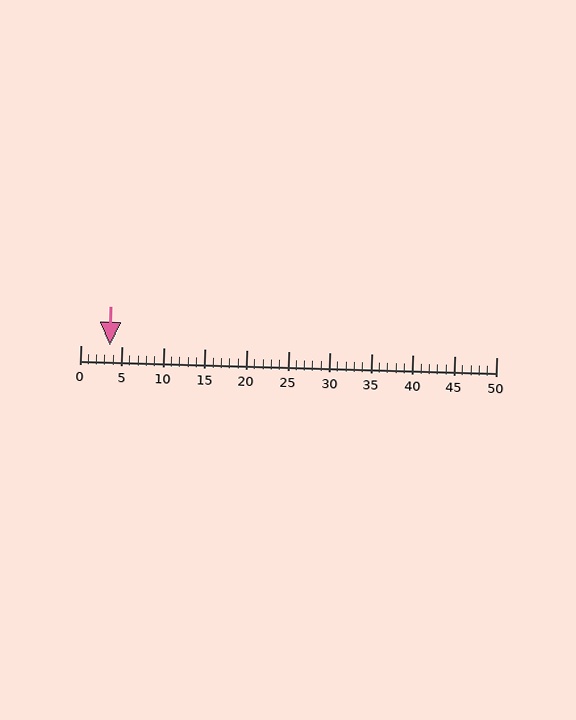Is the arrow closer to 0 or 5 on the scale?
The arrow is closer to 5.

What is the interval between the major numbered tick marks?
The major tick marks are spaced 5 units apart.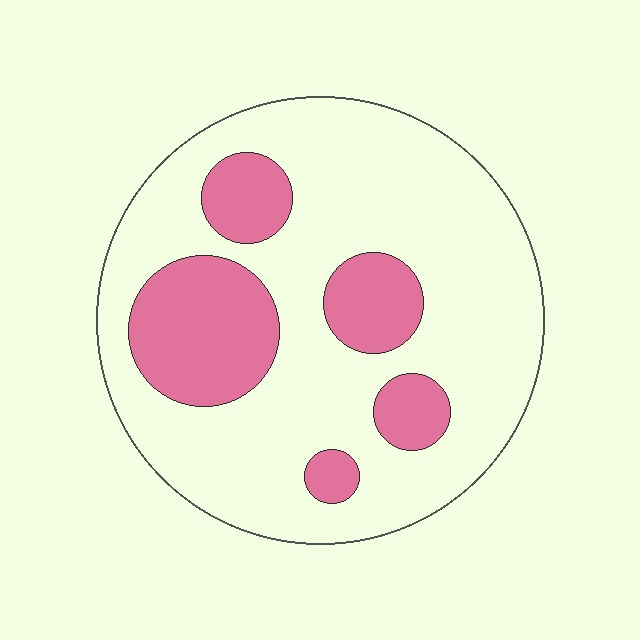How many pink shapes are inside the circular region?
5.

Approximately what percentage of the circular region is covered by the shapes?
Approximately 25%.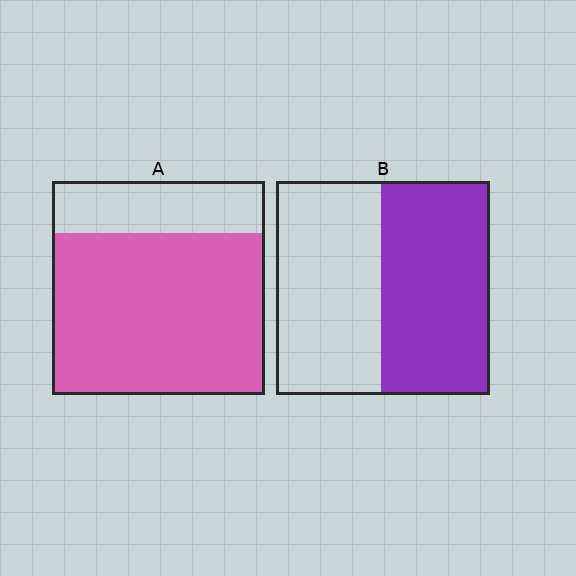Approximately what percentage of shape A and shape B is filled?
A is approximately 75% and B is approximately 50%.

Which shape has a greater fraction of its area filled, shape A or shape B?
Shape A.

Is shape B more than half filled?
Roughly half.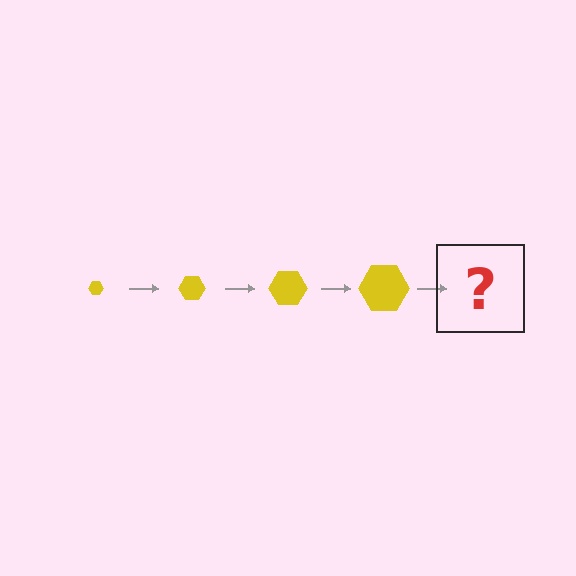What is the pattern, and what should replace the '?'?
The pattern is that the hexagon gets progressively larger each step. The '?' should be a yellow hexagon, larger than the previous one.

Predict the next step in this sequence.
The next step is a yellow hexagon, larger than the previous one.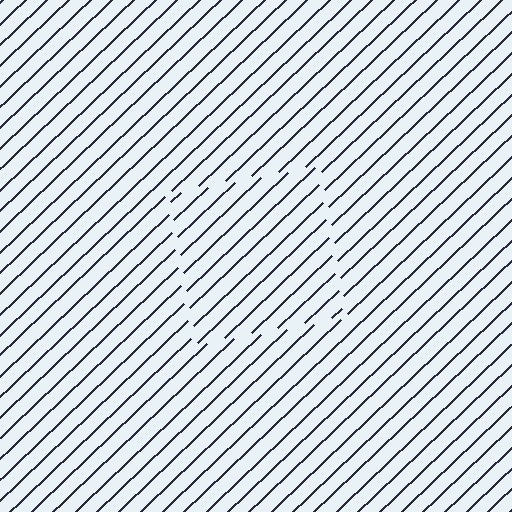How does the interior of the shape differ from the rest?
The interior of the shape contains the same grating, shifted by half a period — the contour is defined by the phase discontinuity where line-ends from the inner and outer gratings abut.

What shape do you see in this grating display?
An illusory square. The interior of the shape contains the same grating, shifted by half a period — the contour is defined by the phase discontinuity where line-ends from the inner and outer gratings abut.